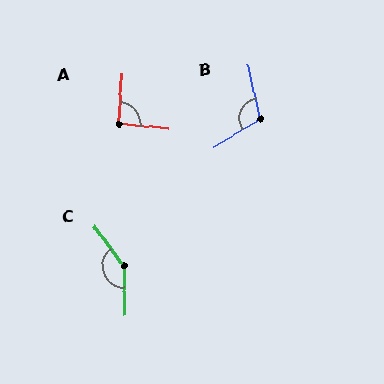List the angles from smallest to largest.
A (93°), B (109°), C (144°).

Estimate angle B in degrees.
Approximately 109 degrees.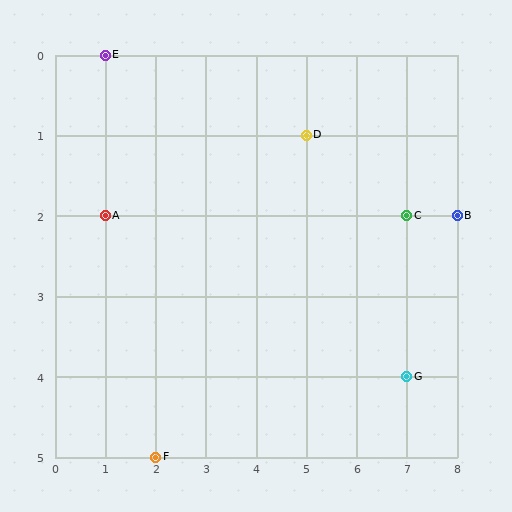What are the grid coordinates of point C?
Point C is at grid coordinates (7, 2).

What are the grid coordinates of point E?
Point E is at grid coordinates (1, 0).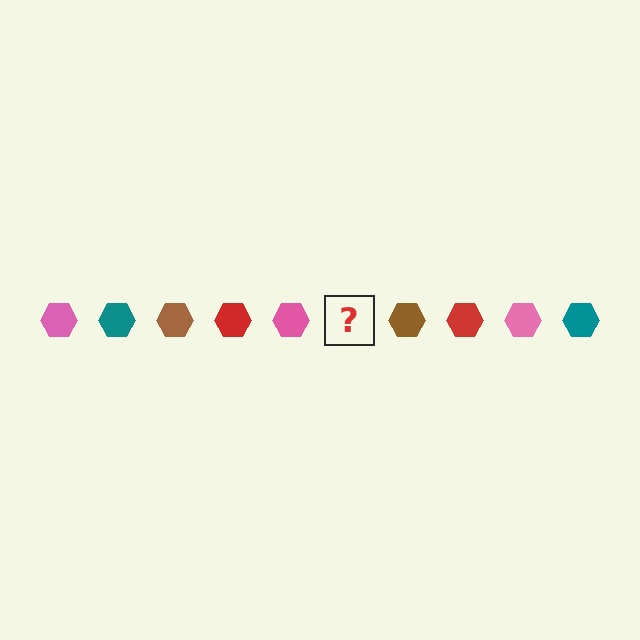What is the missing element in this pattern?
The missing element is a teal hexagon.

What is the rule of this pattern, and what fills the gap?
The rule is that the pattern cycles through pink, teal, brown, red hexagons. The gap should be filled with a teal hexagon.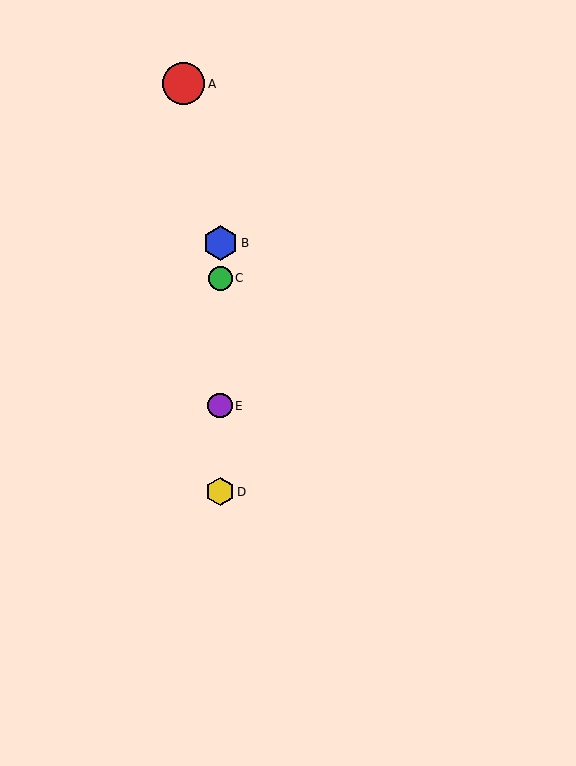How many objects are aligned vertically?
4 objects (B, C, D, E) are aligned vertically.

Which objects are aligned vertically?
Objects B, C, D, E are aligned vertically.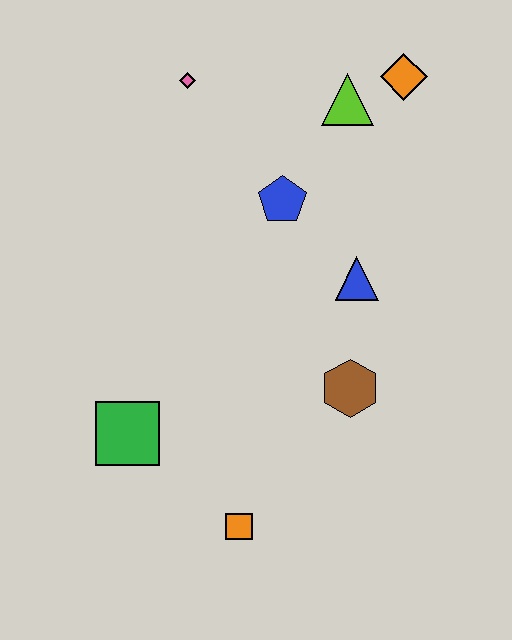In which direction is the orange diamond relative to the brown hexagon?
The orange diamond is above the brown hexagon.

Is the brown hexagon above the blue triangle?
No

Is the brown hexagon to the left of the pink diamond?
No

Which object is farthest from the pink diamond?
The orange square is farthest from the pink diamond.